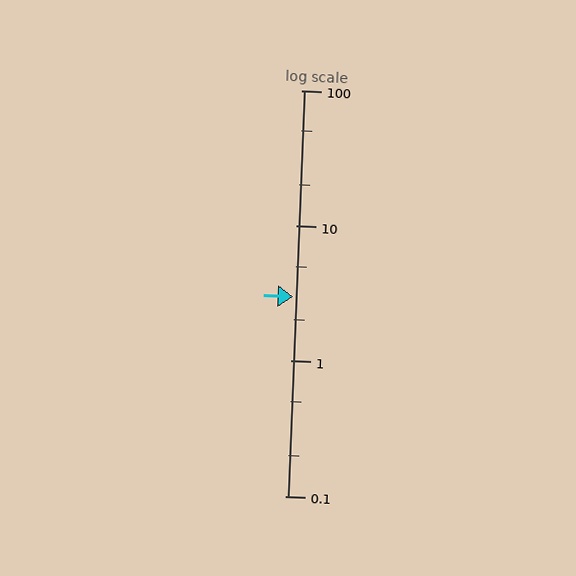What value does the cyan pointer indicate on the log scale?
The pointer indicates approximately 3.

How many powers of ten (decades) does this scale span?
The scale spans 3 decades, from 0.1 to 100.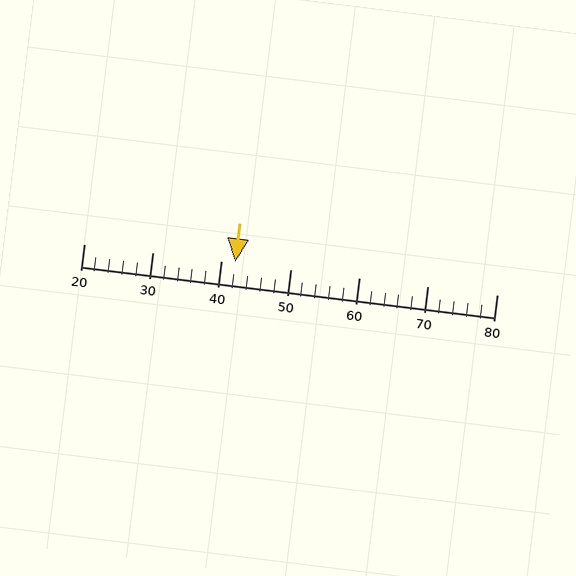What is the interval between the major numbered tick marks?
The major tick marks are spaced 10 units apart.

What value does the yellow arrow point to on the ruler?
The yellow arrow points to approximately 42.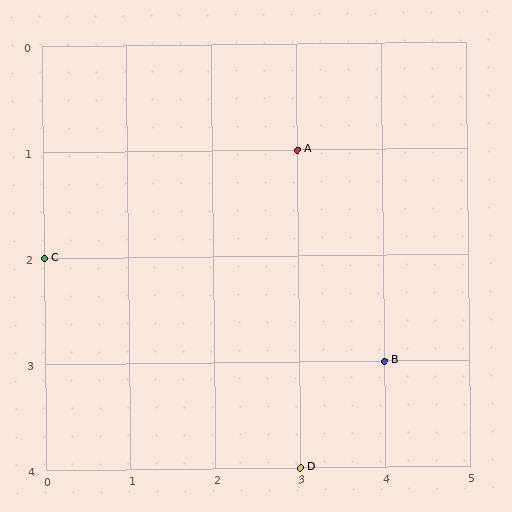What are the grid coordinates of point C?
Point C is at grid coordinates (0, 2).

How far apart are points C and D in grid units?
Points C and D are 3 columns and 2 rows apart (about 3.6 grid units diagonally).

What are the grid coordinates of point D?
Point D is at grid coordinates (3, 4).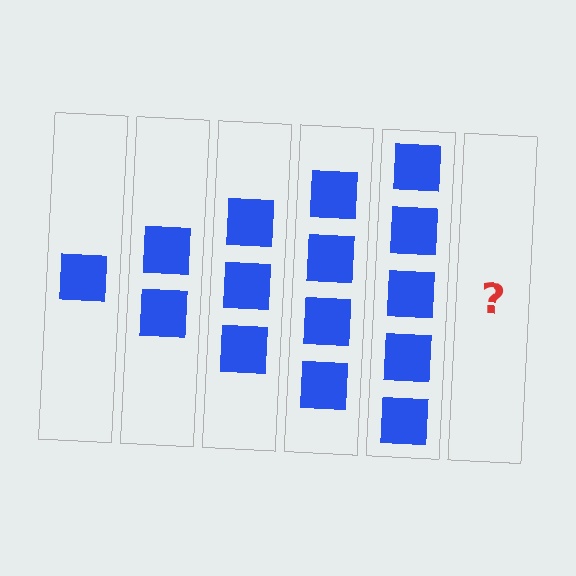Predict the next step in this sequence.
The next step is 6 squares.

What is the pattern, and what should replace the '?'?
The pattern is that each step adds one more square. The '?' should be 6 squares.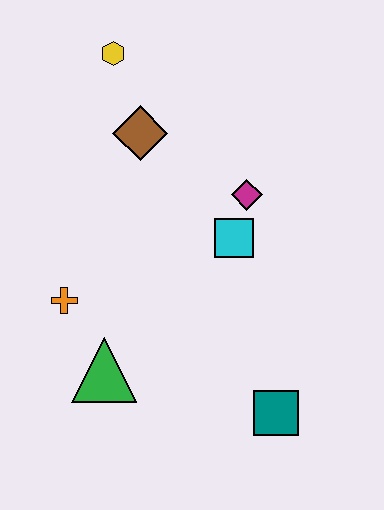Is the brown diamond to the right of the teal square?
No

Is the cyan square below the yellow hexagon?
Yes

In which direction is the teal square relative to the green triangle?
The teal square is to the right of the green triangle.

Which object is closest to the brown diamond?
The yellow hexagon is closest to the brown diamond.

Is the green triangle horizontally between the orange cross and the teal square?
Yes